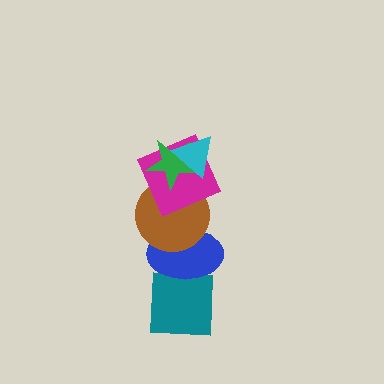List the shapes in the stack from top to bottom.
From top to bottom: the cyan triangle, the green star, the magenta square, the brown circle, the blue ellipse, the teal square.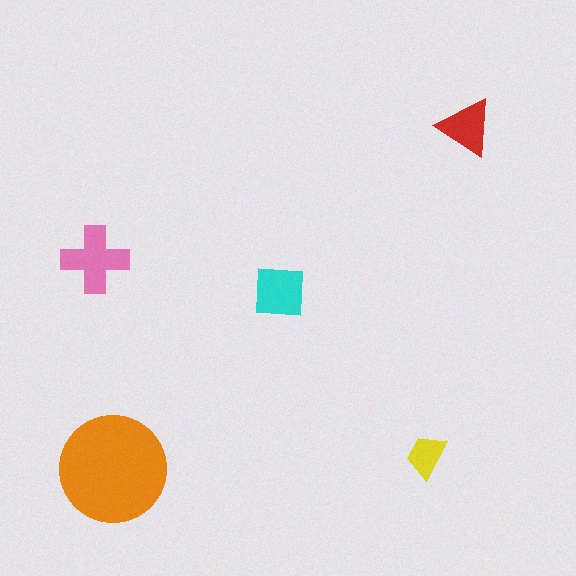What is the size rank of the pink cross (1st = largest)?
2nd.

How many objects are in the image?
There are 5 objects in the image.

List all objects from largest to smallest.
The orange circle, the pink cross, the cyan square, the red triangle, the yellow trapezoid.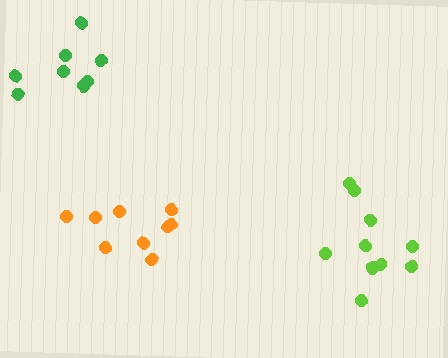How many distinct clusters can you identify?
There are 3 distinct clusters.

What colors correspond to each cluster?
The clusters are colored: green, lime, orange.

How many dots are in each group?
Group 1: 8 dots, Group 2: 10 dots, Group 3: 10 dots (28 total).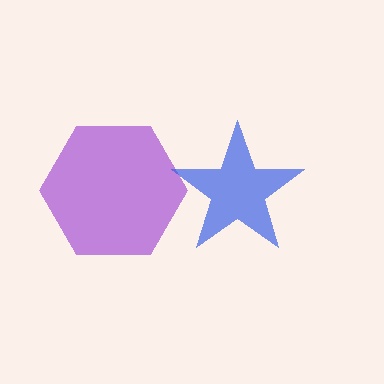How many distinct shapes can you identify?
There are 2 distinct shapes: a purple hexagon, a blue star.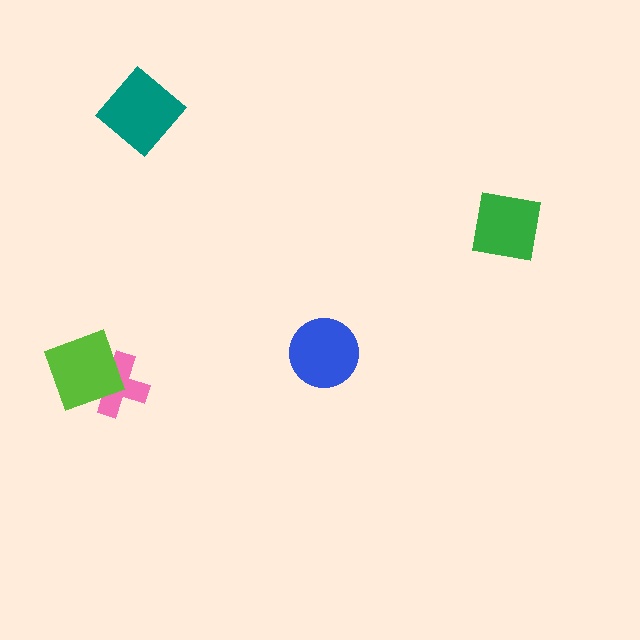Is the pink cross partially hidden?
Yes, it is partially covered by another shape.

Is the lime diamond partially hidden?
No, no other shape covers it.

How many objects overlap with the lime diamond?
1 object overlaps with the lime diamond.